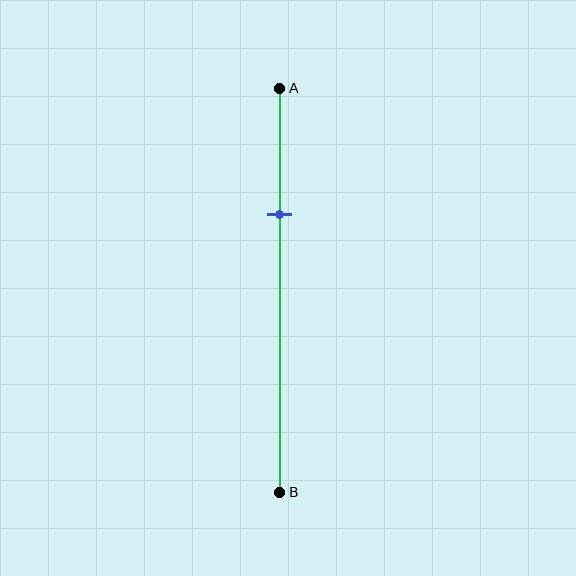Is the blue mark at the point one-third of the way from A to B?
Yes, the mark is approximately at the one-third point.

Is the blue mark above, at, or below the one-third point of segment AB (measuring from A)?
The blue mark is approximately at the one-third point of segment AB.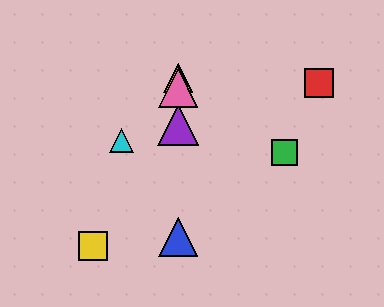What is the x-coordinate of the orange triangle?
The orange triangle is at x≈178.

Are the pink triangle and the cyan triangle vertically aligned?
No, the pink triangle is at x≈178 and the cyan triangle is at x≈121.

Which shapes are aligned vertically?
The blue triangle, the purple triangle, the orange triangle, the pink triangle are aligned vertically.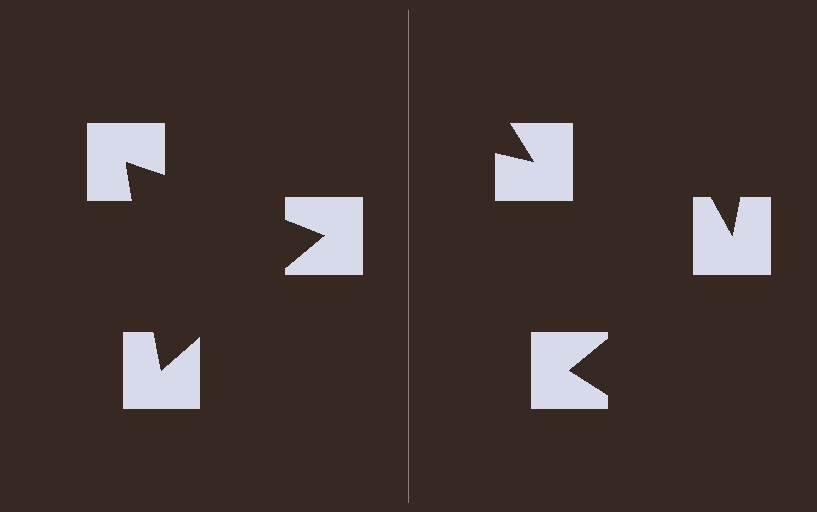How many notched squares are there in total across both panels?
6 — 3 on each side.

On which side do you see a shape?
An illusory triangle appears on the left side. On the right side the wedge cuts are rotated, so no coherent shape forms.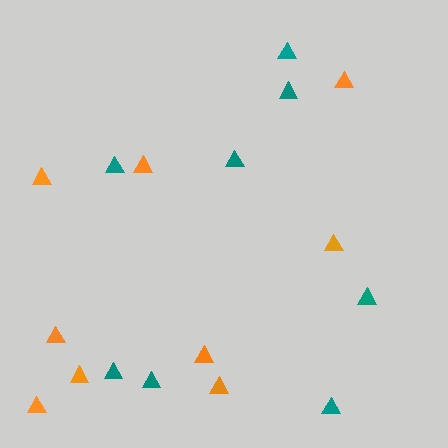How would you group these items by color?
There are 2 groups: one group of teal triangles (8) and one group of orange triangles (9).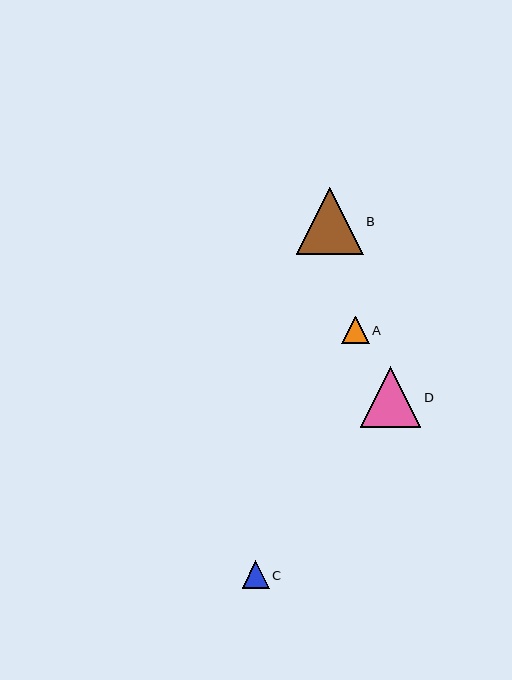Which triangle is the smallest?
Triangle C is the smallest with a size of approximately 27 pixels.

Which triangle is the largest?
Triangle B is the largest with a size of approximately 67 pixels.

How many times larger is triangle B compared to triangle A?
Triangle B is approximately 2.4 times the size of triangle A.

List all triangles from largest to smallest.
From largest to smallest: B, D, A, C.